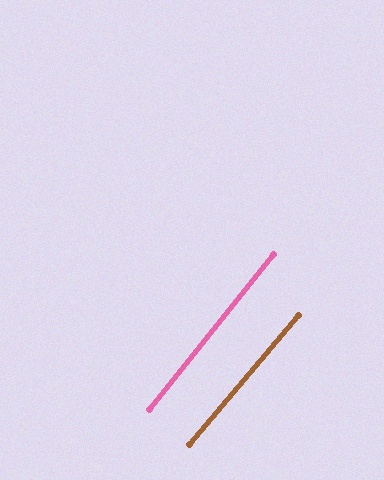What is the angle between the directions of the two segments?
Approximately 2 degrees.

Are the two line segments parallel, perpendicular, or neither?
Parallel — their directions differ by only 1.5°.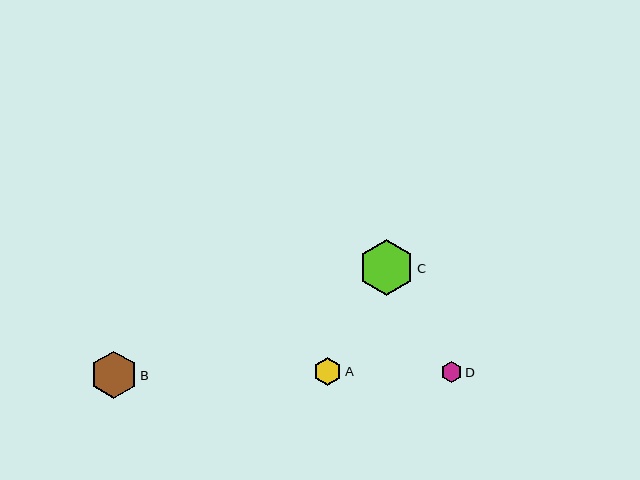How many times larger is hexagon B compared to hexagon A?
Hexagon B is approximately 1.7 times the size of hexagon A.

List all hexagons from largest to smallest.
From largest to smallest: C, B, A, D.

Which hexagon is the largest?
Hexagon C is the largest with a size of approximately 56 pixels.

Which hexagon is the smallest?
Hexagon D is the smallest with a size of approximately 21 pixels.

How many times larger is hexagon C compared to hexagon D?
Hexagon C is approximately 2.6 times the size of hexagon D.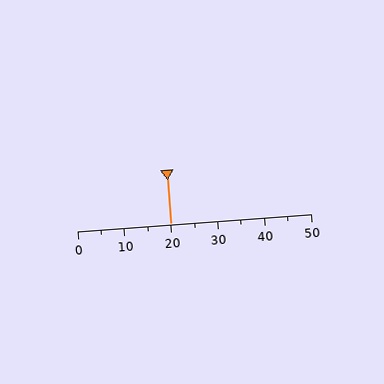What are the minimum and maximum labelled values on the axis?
The axis runs from 0 to 50.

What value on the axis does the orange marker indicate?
The marker indicates approximately 20.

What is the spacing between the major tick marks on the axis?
The major ticks are spaced 10 apart.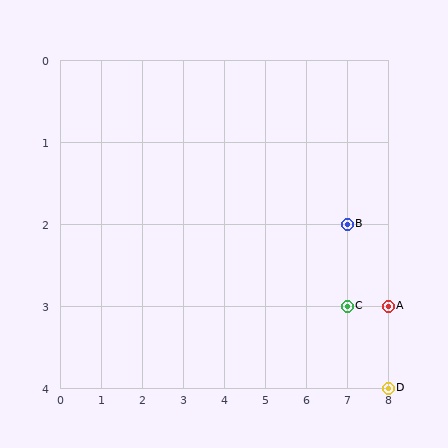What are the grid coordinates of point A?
Point A is at grid coordinates (8, 3).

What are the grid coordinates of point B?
Point B is at grid coordinates (7, 2).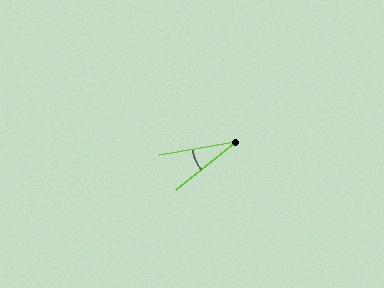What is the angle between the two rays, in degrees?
Approximately 30 degrees.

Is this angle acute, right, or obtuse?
It is acute.